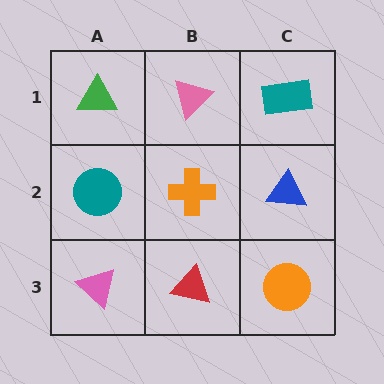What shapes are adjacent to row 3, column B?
An orange cross (row 2, column B), a pink triangle (row 3, column A), an orange circle (row 3, column C).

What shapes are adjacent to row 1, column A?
A teal circle (row 2, column A), a pink triangle (row 1, column B).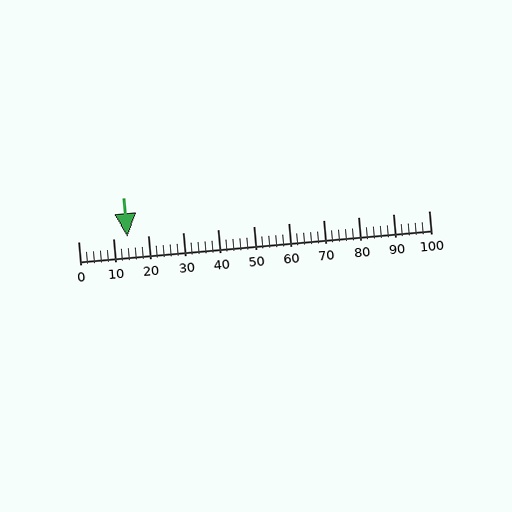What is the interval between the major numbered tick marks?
The major tick marks are spaced 10 units apart.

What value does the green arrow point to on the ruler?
The green arrow points to approximately 14.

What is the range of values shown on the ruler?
The ruler shows values from 0 to 100.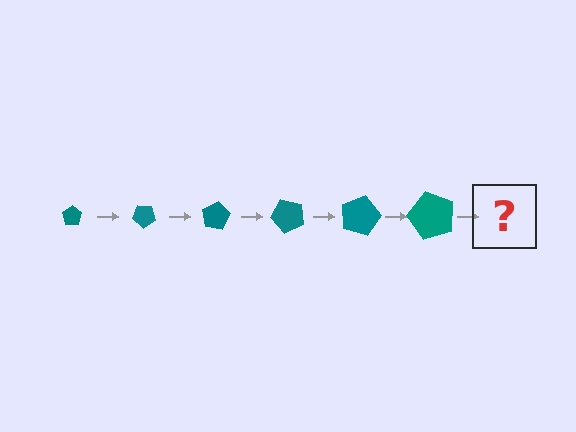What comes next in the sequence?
The next element should be a pentagon, larger than the previous one and rotated 240 degrees from the start.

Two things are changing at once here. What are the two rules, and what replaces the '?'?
The two rules are that the pentagon grows larger each step and it rotates 40 degrees each step. The '?' should be a pentagon, larger than the previous one and rotated 240 degrees from the start.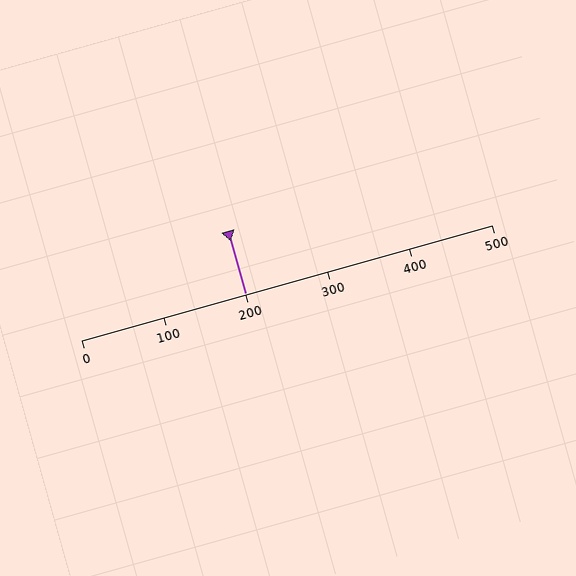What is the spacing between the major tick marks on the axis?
The major ticks are spaced 100 apart.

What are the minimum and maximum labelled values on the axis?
The axis runs from 0 to 500.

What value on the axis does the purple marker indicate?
The marker indicates approximately 200.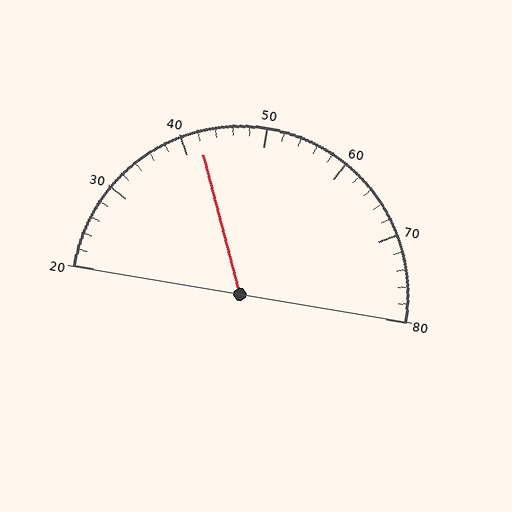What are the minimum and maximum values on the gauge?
The gauge ranges from 20 to 80.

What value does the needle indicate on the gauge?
The needle indicates approximately 42.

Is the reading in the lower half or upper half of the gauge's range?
The reading is in the lower half of the range (20 to 80).